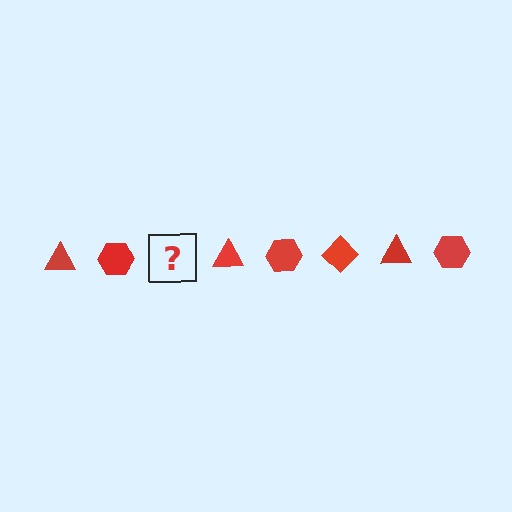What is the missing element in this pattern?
The missing element is a red diamond.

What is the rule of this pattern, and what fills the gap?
The rule is that the pattern cycles through triangle, hexagon, diamond shapes in red. The gap should be filled with a red diamond.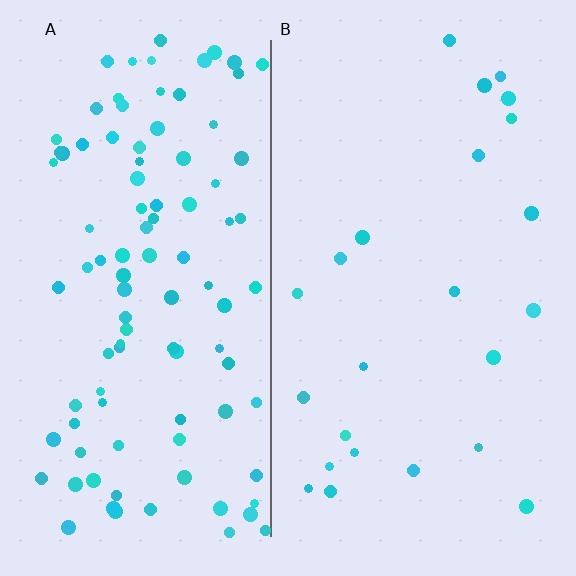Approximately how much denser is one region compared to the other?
Approximately 4.2× — region A over region B.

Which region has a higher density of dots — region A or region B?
A (the left).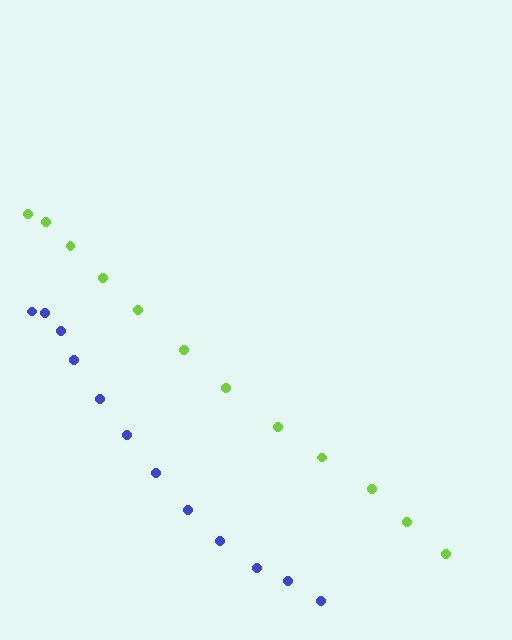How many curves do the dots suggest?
There are 2 distinct paths.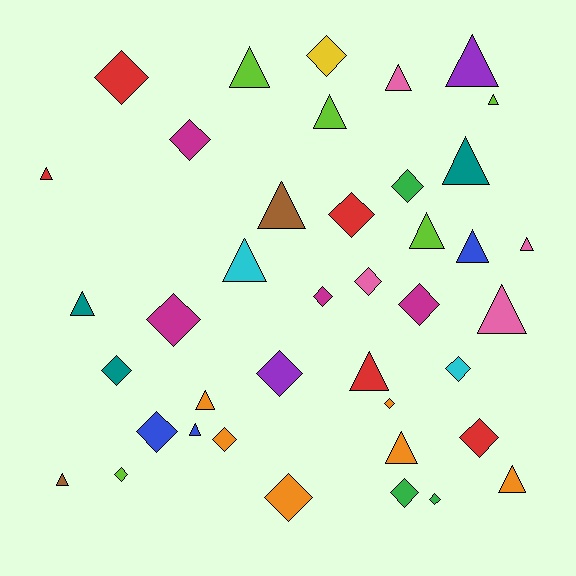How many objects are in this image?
There are 40 objects.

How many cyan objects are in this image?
There are 2 cyan objects.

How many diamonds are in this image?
There are 20 diamonds.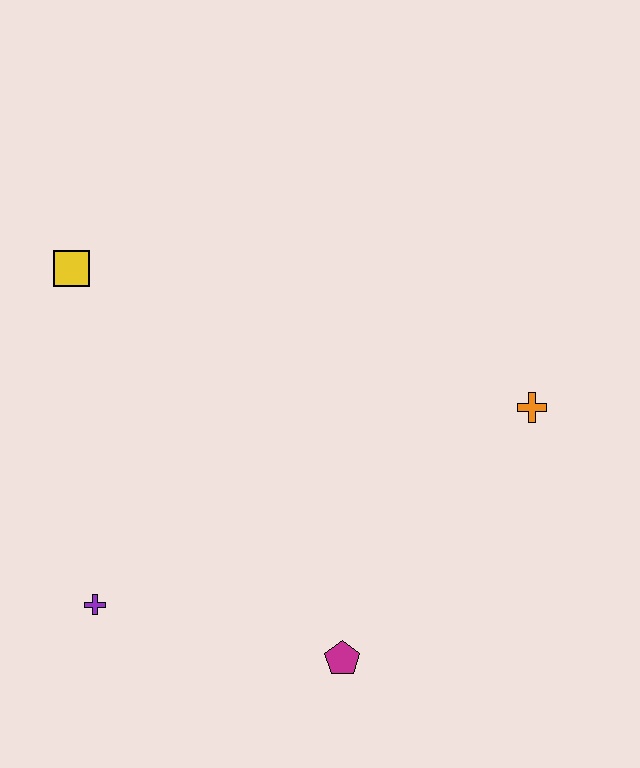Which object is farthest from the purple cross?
The orange cross is farthest from the purple cross.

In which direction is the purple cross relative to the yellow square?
The purple cross is below the yellow square.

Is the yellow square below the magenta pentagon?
No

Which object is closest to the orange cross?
The magenta pentagon is closest to the orange cross.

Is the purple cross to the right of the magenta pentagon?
No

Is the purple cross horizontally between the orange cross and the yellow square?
Yes